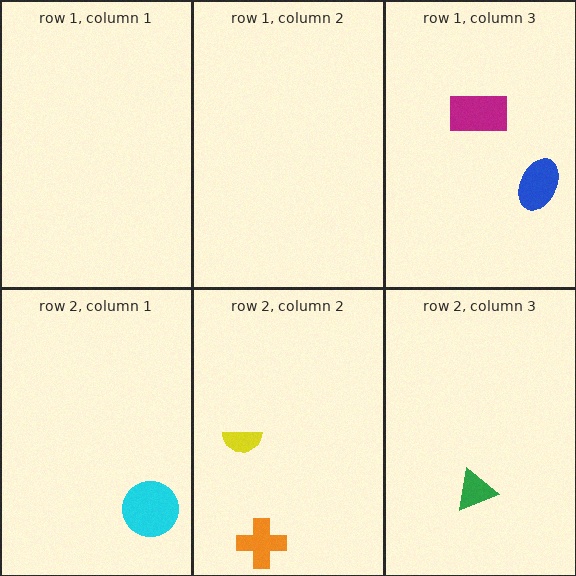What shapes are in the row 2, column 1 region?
The cyan circle.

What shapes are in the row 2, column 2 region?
The yellow semicircle, the orange cross.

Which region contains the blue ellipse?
The row 1, column 3 region.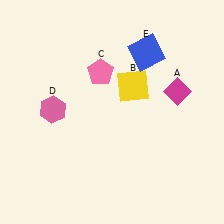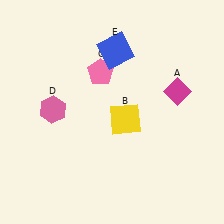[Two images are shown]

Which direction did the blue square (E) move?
The blue square (E) moved left.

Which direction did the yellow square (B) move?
The yellow square (B) moved down.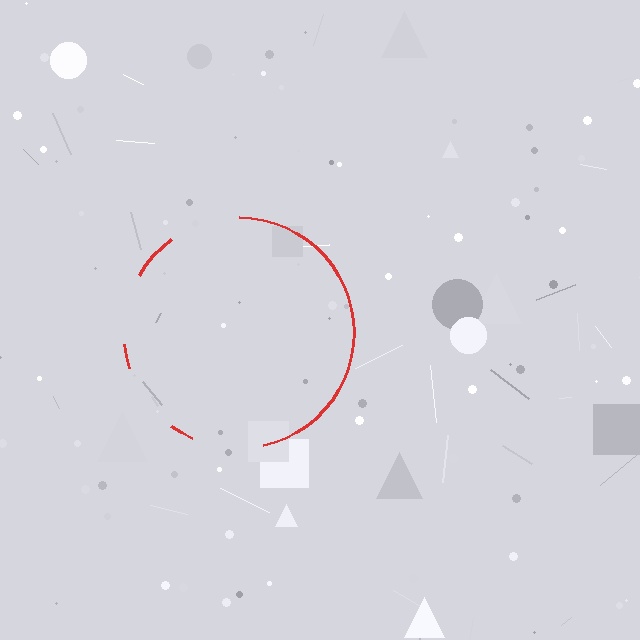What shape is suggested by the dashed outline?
The dashed outline suggests a circle.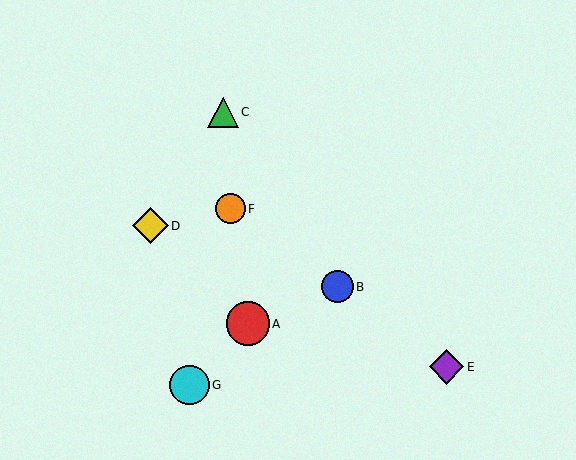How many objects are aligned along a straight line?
3 objects (B, E, F) are aligned along a straight line.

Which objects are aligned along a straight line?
Objects B, E, F are aligned along a straight line.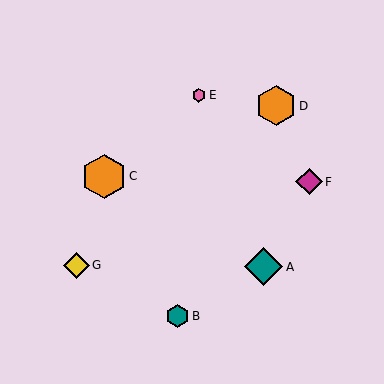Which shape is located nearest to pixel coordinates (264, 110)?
The orange hexagon (labeled D) at (276, 106) is nearest to that location.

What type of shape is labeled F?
Shape F is a magenta diamond.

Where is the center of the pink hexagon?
The center of the pink hexagon is at (199, 95).